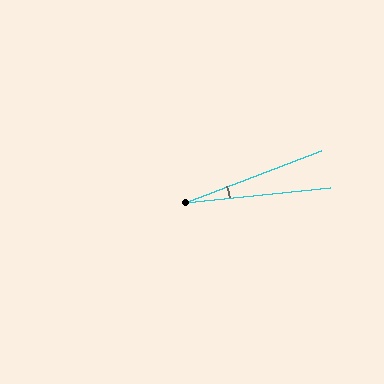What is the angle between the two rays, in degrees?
Approximately 15 degrees.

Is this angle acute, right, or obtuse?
It is acute.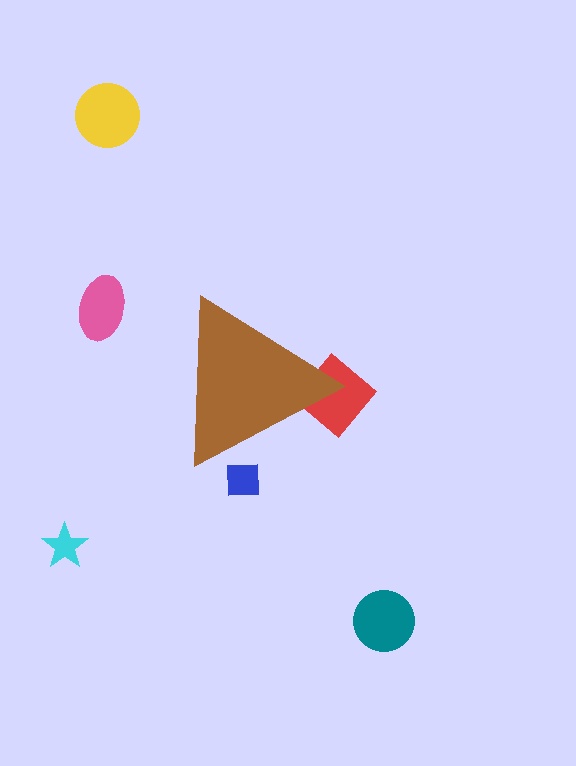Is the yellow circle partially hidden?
No, the yellow circle is fully visible.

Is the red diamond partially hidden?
Yes, the red diamond is partially hidden behind the brown triangle.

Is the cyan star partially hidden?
No, the cyan star is fully visible.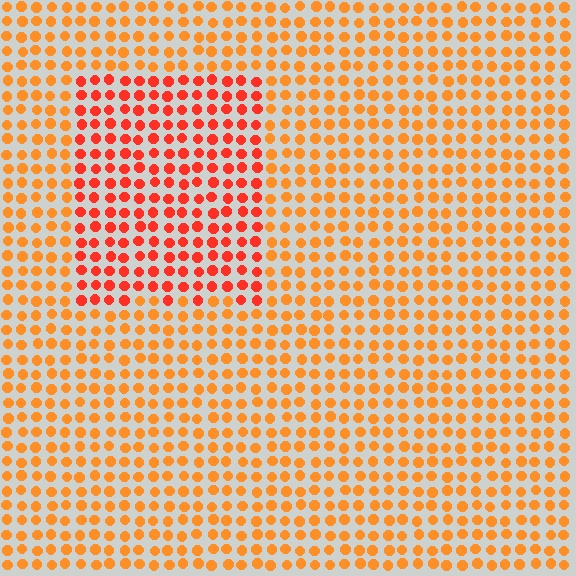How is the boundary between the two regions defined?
The boundary is defined purely by a slight shift in hue (about 26 degrees). Spacing, size, and orientation are identical on both sides.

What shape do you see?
I see a rectangle.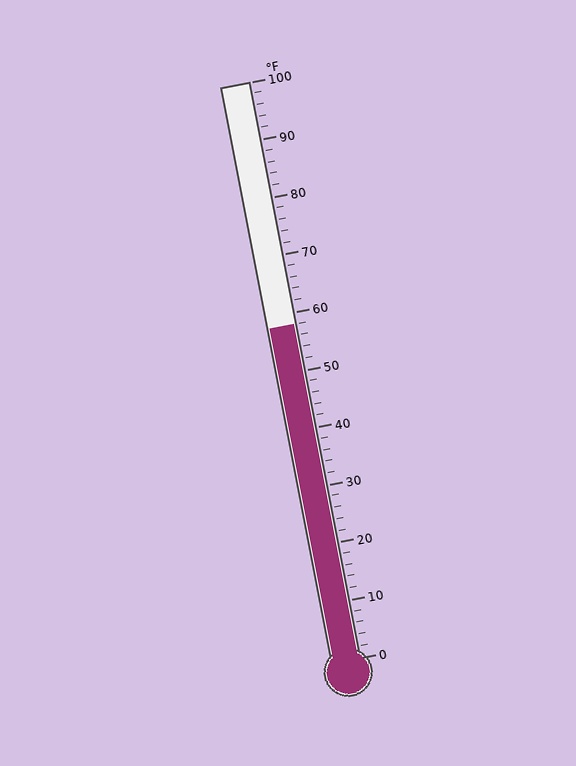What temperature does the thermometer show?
The thermometer shows approximately 58°F.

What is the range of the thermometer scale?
The thermometer scale ranges from 0°F to 100°F.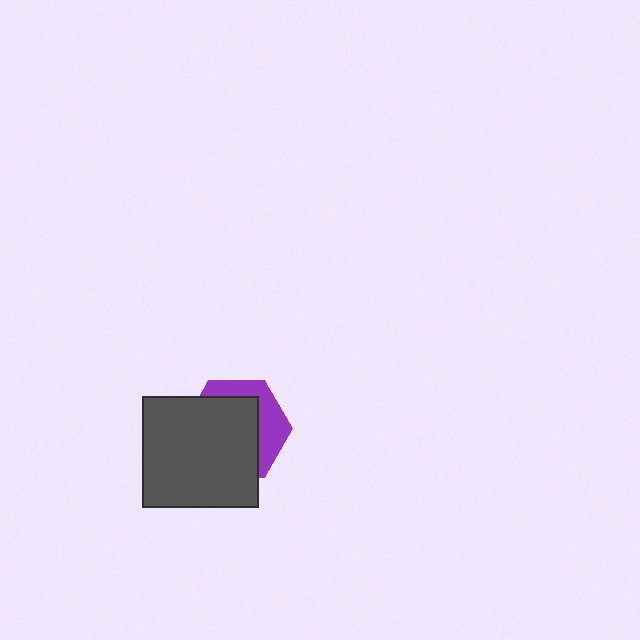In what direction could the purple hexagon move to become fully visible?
The purple hexagon could move toward the upper-right. That would shift it out from behind the dark gray rectangle entirely.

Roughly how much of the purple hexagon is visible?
A small part of it is visible (roughly 34%).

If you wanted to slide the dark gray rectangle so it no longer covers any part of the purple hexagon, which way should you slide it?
Slide it toward the lower-left — that is the most direct way to separate the two shapes.